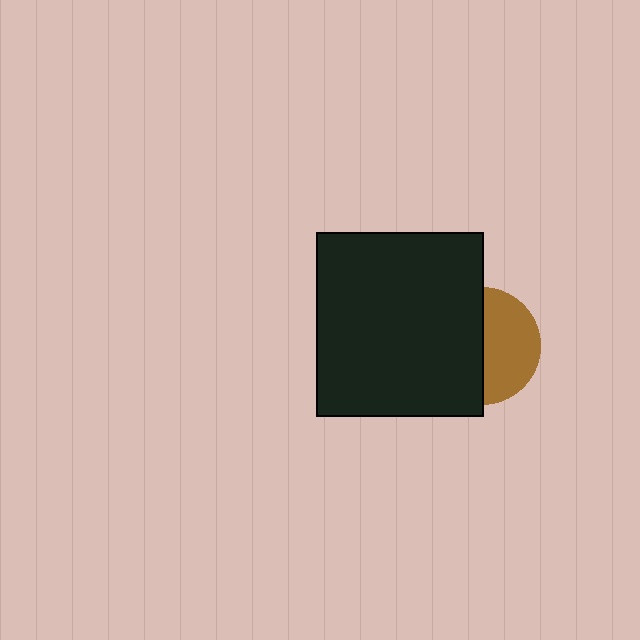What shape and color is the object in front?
The object in front is a black rectangle.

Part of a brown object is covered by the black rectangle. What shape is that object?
It is a circle.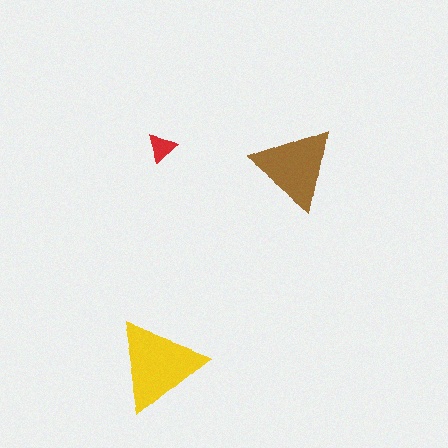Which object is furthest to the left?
The red triangle is leftmost.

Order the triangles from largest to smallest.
the yellow one, the brown one, the red one.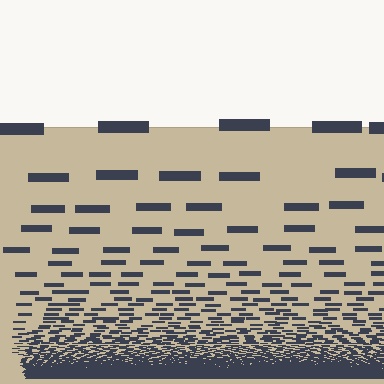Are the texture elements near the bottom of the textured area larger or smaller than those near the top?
Smaller. The gradient is inverted — elements near the bottom are smaller and denser.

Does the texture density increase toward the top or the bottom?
Density increases toward the bottom.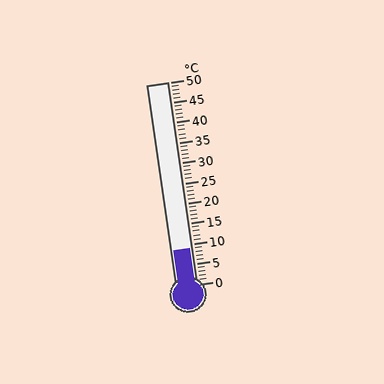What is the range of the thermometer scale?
The thermometer scale ranges from 0°C to 50°C.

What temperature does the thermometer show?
The thermometer shows approximately 9°C.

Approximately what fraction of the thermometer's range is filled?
The thermometer is filled to approximately 20% of its range.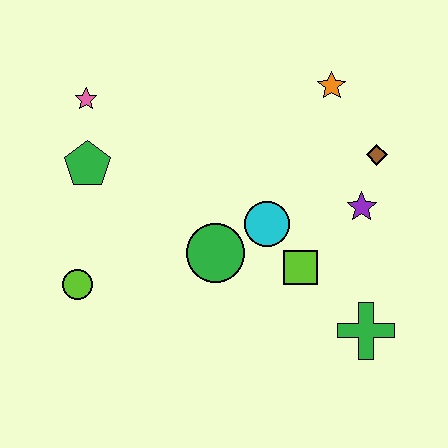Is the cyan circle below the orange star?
Yes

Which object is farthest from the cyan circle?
The pink star is farthest from the cyan circle.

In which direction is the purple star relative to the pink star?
The purple star is to the right of the pink star.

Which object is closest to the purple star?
The brown diamond is closest to the purple star.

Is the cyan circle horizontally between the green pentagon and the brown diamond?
Yes